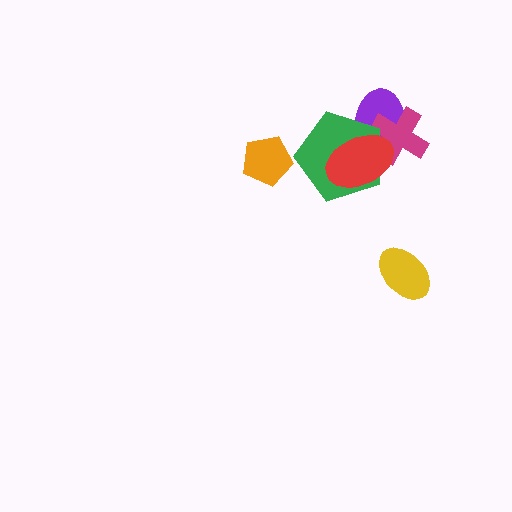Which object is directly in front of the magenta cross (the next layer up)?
The green pentagon is directly in front of the magenta cross.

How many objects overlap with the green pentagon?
3 objects overlap with the green pentagon.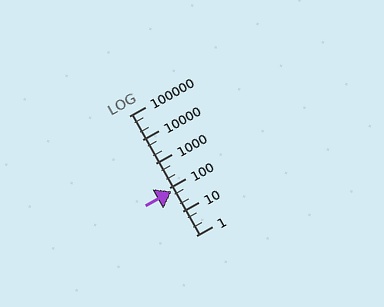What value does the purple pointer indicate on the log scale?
The pointer indicates approximately 69.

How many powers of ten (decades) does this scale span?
The scale spans 5 decades, from 1 to 100000.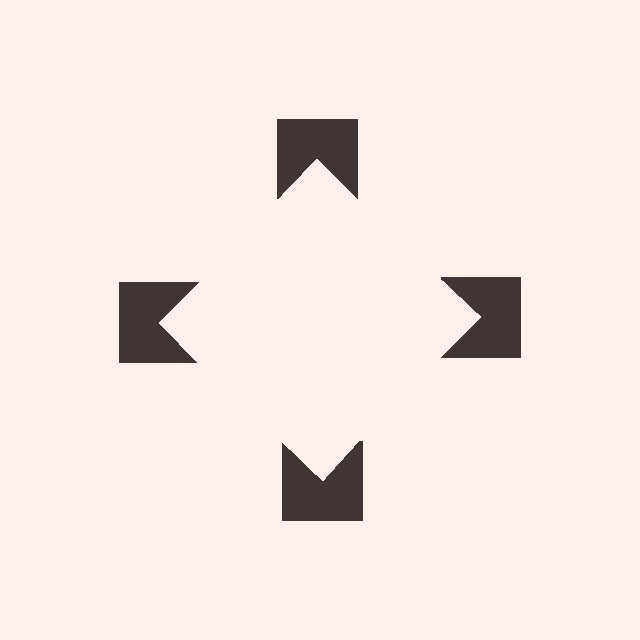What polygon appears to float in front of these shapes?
An illusory square — its edges are inferred from the aligned wedge cuts in the notched squares, not physically drawn.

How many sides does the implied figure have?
4 sides.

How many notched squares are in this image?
There are 4 — one at each vertex of the illusory square.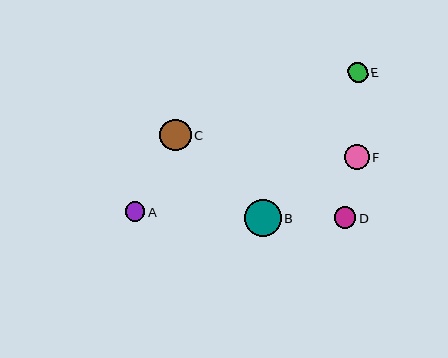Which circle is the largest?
Circle B is the largest with a size of approximately 37 pixels.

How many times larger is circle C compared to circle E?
Circle C is approximately 1.6 times the size of circle E.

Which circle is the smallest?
Circle A is the smallest with a size of approximately 20 pixels.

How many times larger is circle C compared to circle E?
Circle C is approximately 1.6 times the size of circle E.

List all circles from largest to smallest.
From largest to smallest: B, C, F, D, E, A.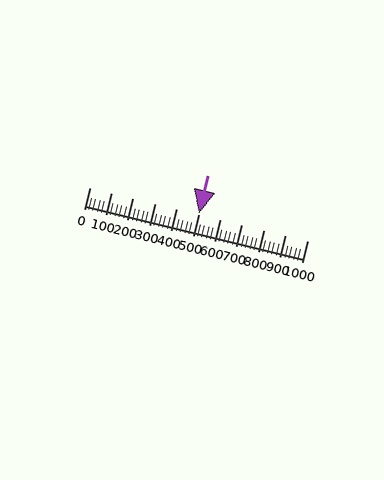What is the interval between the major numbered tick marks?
The major tick marks are spaced 100 units apart.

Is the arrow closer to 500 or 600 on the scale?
The arrow is closer to 500.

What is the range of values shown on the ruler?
The ruler shows values from 0 to 1000.